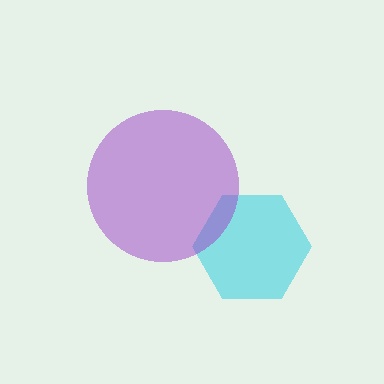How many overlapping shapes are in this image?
There are 2 overlapping shapes in the image.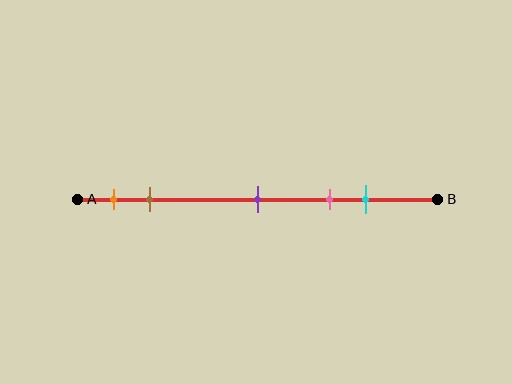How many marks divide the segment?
There are 5 marks dividing the segment.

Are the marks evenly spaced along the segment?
No, the marks are not evenly spaced.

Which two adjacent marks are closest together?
The orange and brown marks are the closest adjacent pair.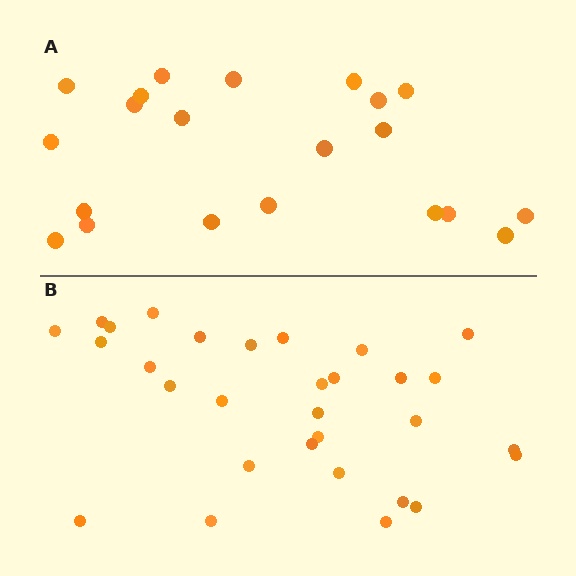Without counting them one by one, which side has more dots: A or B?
Region B (the bottom region) has more dots.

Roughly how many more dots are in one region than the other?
Region B has roughly 8 or so more dots than region A.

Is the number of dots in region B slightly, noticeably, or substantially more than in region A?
Region B has noticeably more, but not dramatically so. The ratio is roughly 1.4 to 1.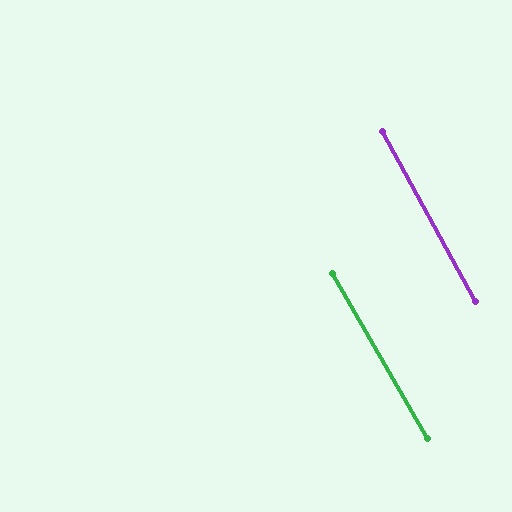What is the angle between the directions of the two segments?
Approximately 1 degree.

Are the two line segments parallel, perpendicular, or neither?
Parallel — their directions differ by only 1.0°.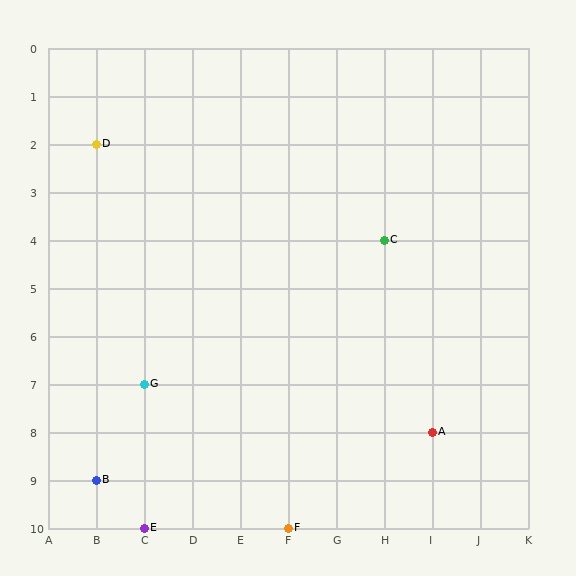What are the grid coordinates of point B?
Point B is at grid coordinates (B, 9).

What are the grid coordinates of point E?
Point E is at grid coordinates (C, 10).